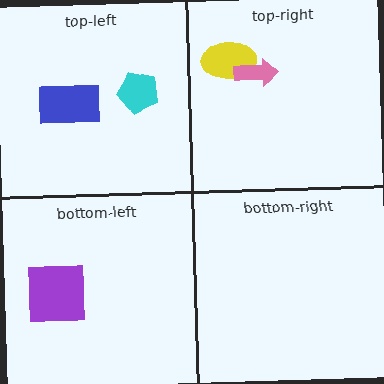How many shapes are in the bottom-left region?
1.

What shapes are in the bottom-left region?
The purple square.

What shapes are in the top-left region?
The blue rectangle, the cyan pentagon.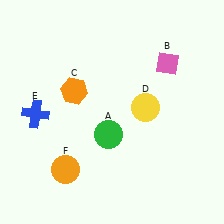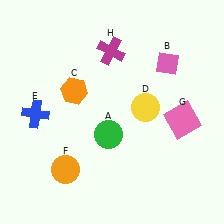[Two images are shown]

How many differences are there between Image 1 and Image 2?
There are 2 differences between the two images.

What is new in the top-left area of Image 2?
A magenta cross (H) was added in the top-left area of Image 2.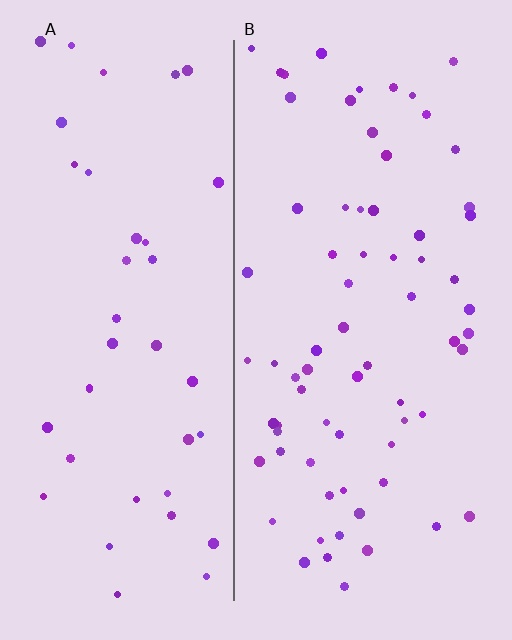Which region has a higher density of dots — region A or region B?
B (the right).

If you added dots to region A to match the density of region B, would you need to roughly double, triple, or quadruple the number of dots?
Approximately double.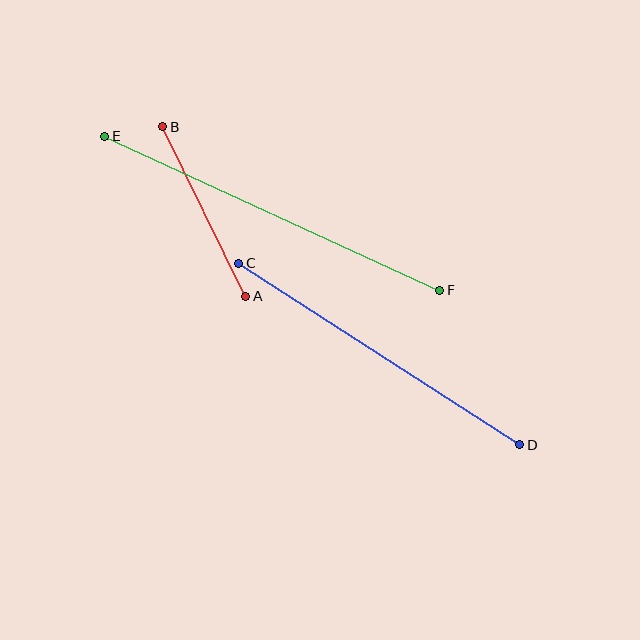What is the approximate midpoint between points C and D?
The midpoint is at approximately (379, 354) pixels.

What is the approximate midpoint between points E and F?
The midpoint is at approximately (272, 213) pixels.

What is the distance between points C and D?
The distance is approximately 335 pixels.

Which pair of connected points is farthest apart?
Points E and F are farthest apart.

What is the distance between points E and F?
The distance is approximately 369 pixels.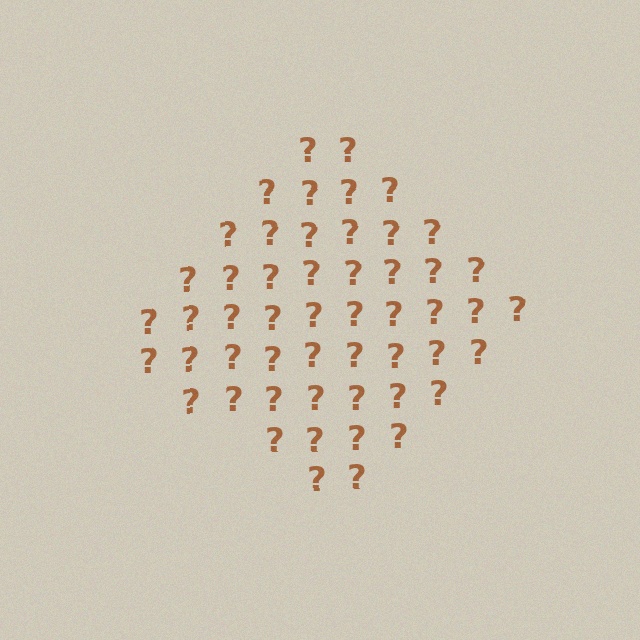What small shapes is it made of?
It is made of small question marks.